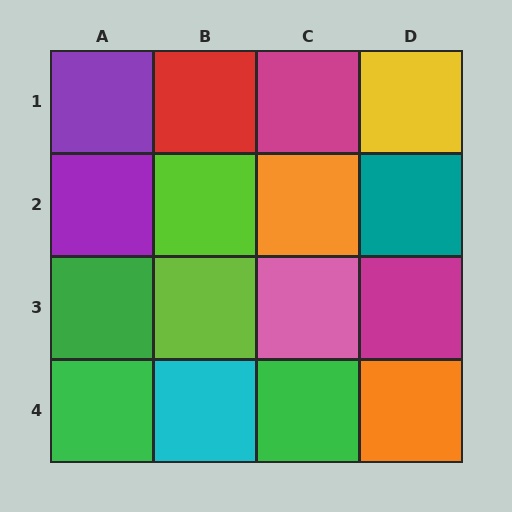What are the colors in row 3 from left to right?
Green, lime, pink, magenta.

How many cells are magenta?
2 cells are magenta.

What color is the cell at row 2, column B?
Lime.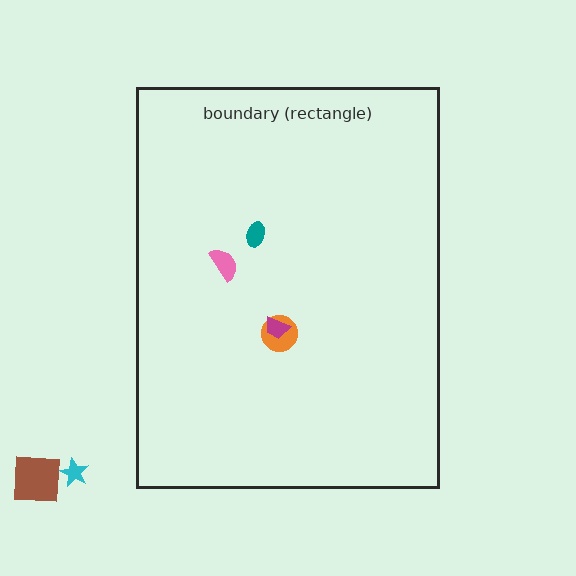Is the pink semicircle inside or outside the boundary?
Inside.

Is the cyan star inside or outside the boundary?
Outside.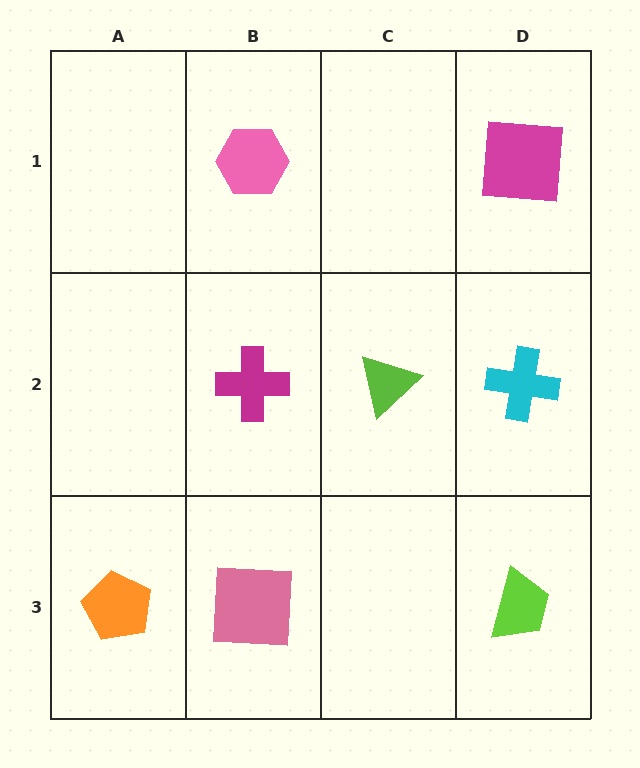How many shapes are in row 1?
2 shapes.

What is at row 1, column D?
A magenta square.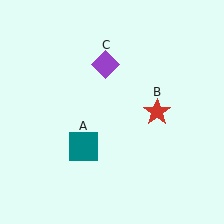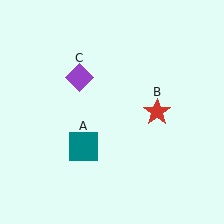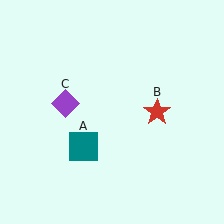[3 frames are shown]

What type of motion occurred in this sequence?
The purple diamond (object C) rotated counterclockwise around the center of the scene.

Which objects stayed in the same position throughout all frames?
Teal square (object A) and red star (object B) remained stationary.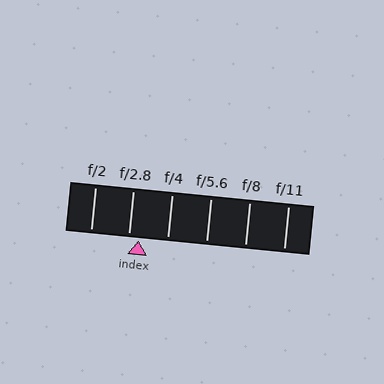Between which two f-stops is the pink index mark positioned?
The index mark is between f/2.8 and f/4.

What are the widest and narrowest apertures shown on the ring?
The widest aperture shown is f/2 and the narrowest is f/11.